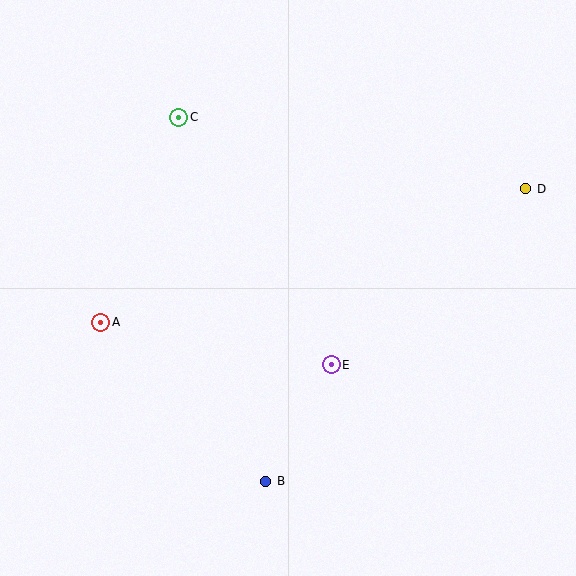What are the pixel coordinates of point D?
Point D is at (526, 189).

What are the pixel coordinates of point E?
Point E is at (331, 365).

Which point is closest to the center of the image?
Point E at (331, 365) is closest to the center.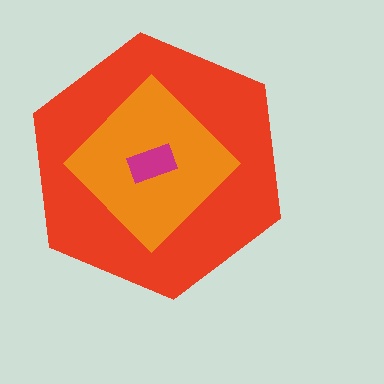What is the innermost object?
The magenta rectangle.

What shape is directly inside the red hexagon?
The orange diamond.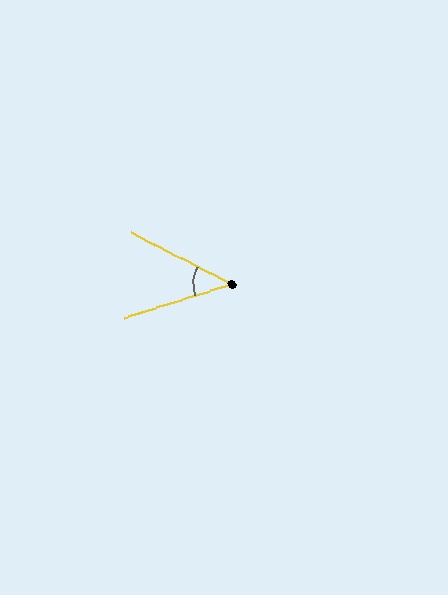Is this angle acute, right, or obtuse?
It is acute.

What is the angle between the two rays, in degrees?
Approximately 44 degrees.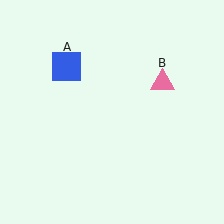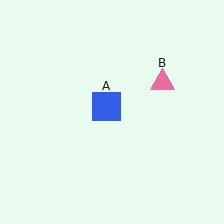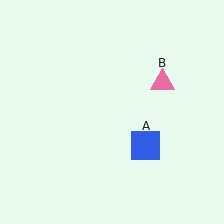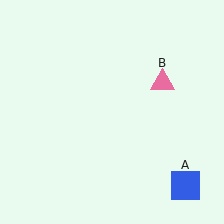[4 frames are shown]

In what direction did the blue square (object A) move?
The blue square (object A) moved down and to the right.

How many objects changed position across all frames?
1 object changed position: blue square (object A).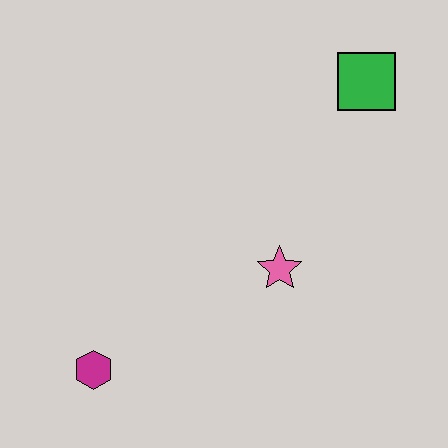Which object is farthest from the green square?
The magenta hexagon is farthest from the green square.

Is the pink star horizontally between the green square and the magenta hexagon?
Yes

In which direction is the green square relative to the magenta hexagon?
The green square is above the magenta hexagon.